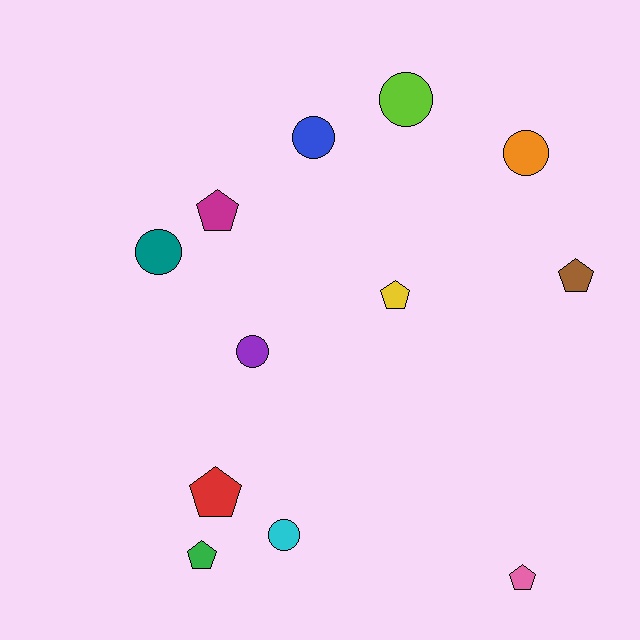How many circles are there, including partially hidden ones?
There are 6 circles.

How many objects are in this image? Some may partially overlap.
There are 12 objects.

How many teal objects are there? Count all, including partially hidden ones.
There is 1 teal object.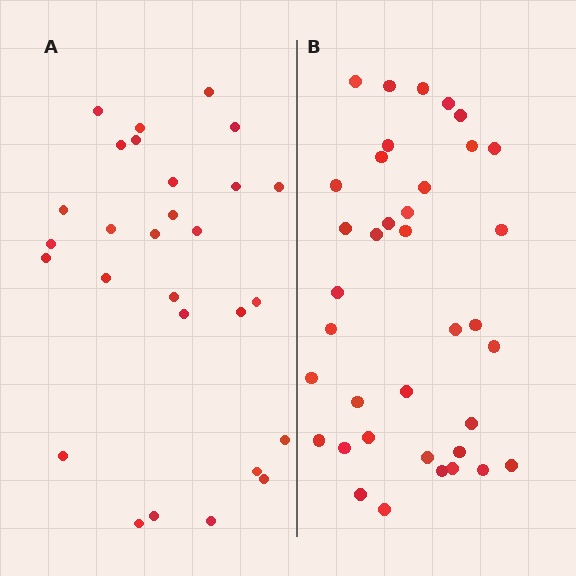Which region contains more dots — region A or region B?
Region B (the right region) has more dots.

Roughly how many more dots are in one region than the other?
Region B has roughly 8 or so more dots than region A.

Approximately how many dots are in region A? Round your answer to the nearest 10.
About 30 dots. (The exact count is 28, which rounds to 30.)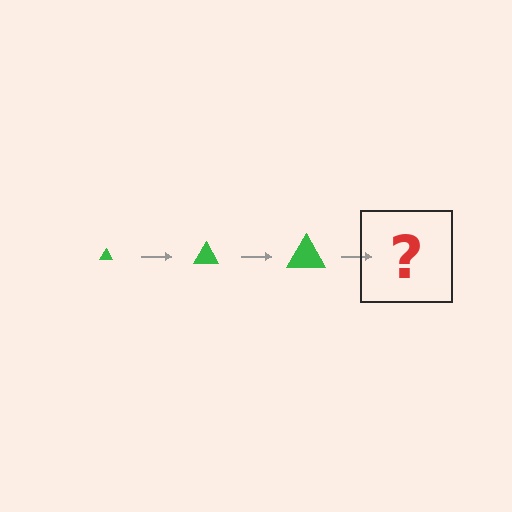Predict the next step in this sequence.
The next step is a green triangle, larger than the previous one.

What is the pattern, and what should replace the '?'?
The pattern is that the triangle gets progressively larger each step. The '?' should be a green triangle, larger than the previous one.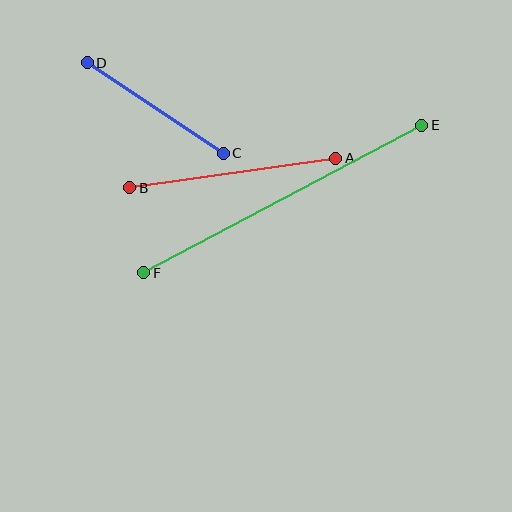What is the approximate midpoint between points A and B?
The midpoint is at approximately (233, 173) pixels.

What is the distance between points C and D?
The distance is approximately 163 pixels.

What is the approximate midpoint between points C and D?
The midpoint is at approximately (155, 108) pixels.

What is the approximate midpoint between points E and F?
The midpoint is at approximately (283, 199) pixels.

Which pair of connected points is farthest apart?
Points E and F are farthest apart.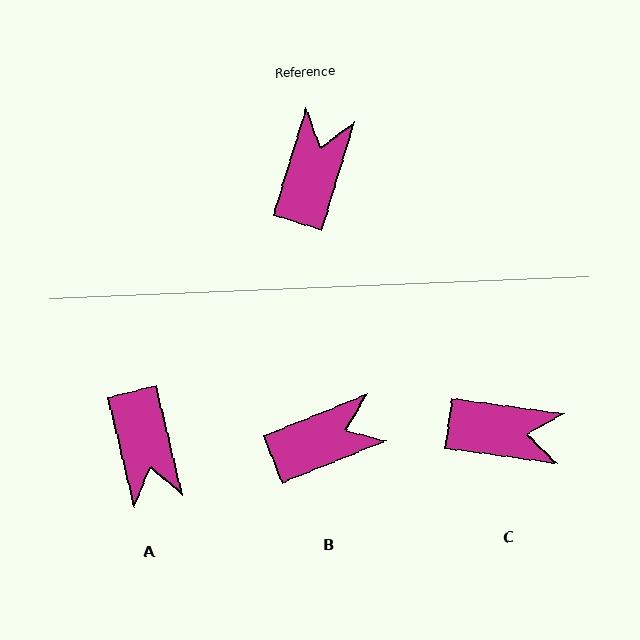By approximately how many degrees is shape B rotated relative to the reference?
Approximately 51 degrees clockwise.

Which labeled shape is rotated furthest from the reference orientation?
A, about 150 degrees away.